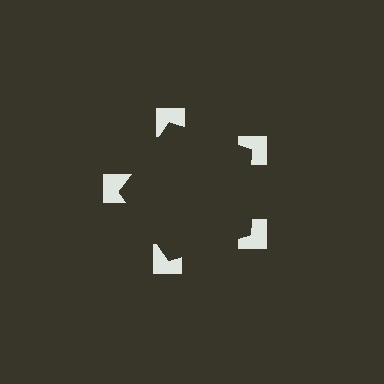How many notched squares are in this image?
There are 5 — one at each vertex of the illusory pentagon.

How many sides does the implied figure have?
5 sides.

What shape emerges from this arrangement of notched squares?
An illusory pentagon — its edges are inferred from the aligned wedge cuts in the notched squares, not physically drawn.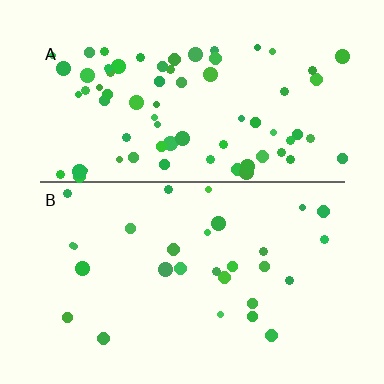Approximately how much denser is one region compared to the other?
Approximately 2.5× — region A over region B.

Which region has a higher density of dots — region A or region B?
A (the top).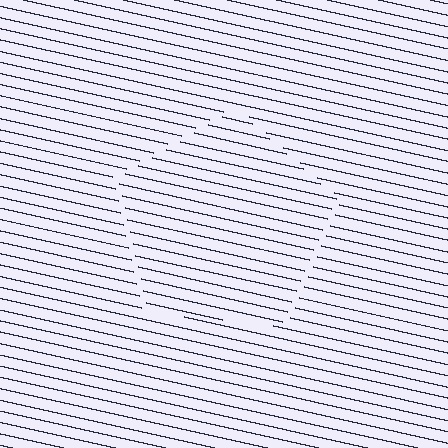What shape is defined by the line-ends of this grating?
An illusory pentagon. The interior of the shape contains the same grating, shifted by half a period — the contour is defined by the phase discontinuity where line-ends from the inner and outer gratings abut.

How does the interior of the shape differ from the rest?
The interior of the shape contains the same grating, shifted by half a period — the contour is defined by the phase discontinuity where line-ends from the inner and outer gratings abut.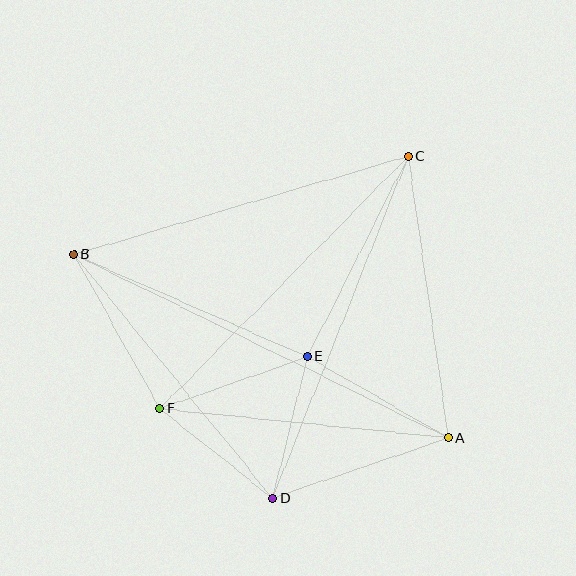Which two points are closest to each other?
Points D and F are closest to each other.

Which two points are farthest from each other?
Points A and B are farthest from each other.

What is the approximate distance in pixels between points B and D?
The distance between B and D is approximately 315 pixels.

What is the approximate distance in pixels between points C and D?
The distance between C and D is approximately 368 pixels.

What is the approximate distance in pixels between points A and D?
The distance between A and D is approximately 185 pixels.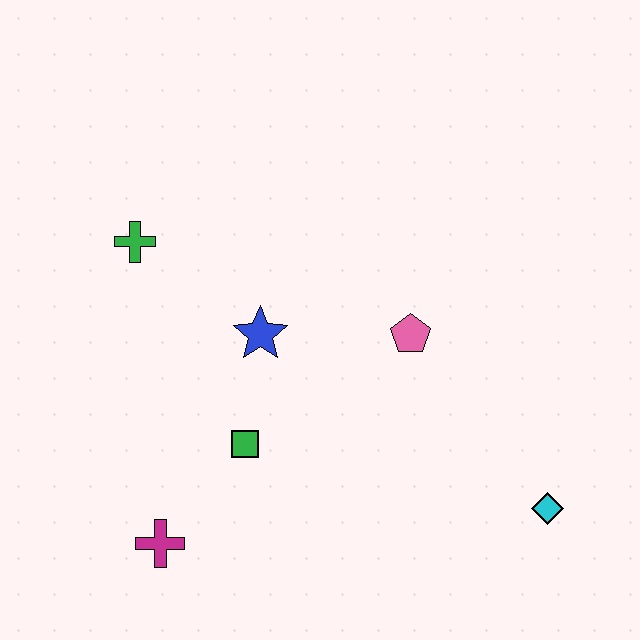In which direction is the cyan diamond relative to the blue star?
The cyan diamond is to the right of the blue star.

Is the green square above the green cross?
No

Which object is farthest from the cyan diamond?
The green cross is farthest from the cyan diamond.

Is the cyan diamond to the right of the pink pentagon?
Yes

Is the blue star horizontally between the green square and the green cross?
No